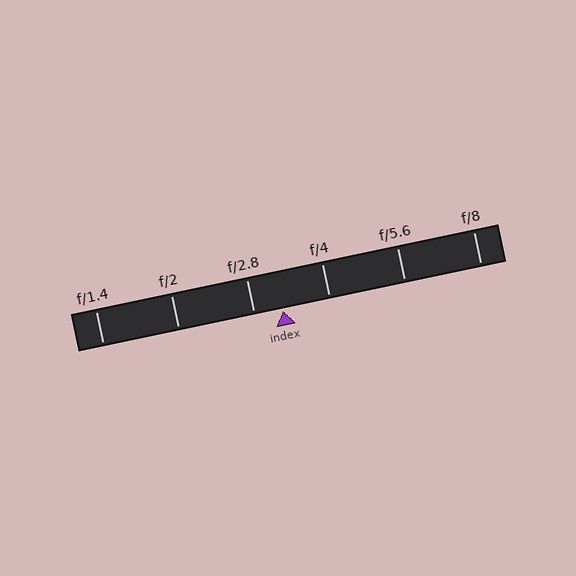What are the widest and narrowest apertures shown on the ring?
The widest aperture shown is f/1.4 and the narrowest is f/8.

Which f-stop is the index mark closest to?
The index mark is closest to f/2.8.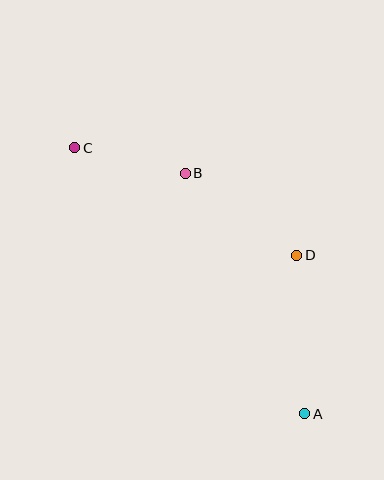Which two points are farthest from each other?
Points A and C are farthest from each other.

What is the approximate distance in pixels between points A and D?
The distance between A and D is approximately 159 pixels.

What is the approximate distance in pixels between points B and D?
The distance between B and D is approximately 139 pixels.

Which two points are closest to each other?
Points B and C are closest to each other.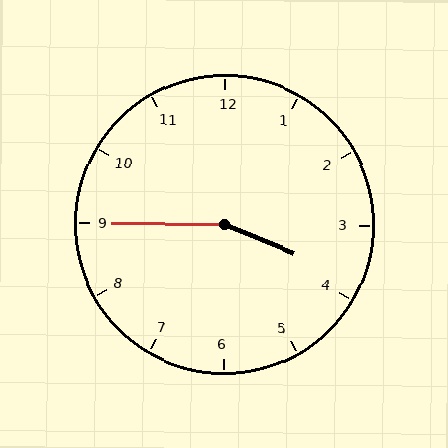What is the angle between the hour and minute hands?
Approximately 158 degrees.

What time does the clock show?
3:45.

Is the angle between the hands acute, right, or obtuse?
It is obtuse.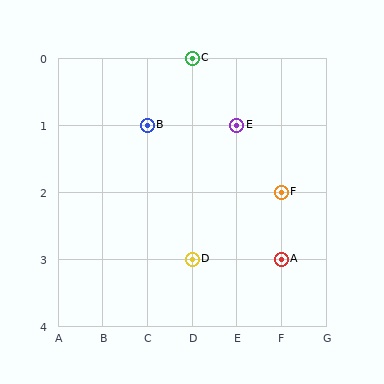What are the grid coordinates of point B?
Point B is at grid coordinates (C, 1).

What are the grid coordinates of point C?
Point C is at grid coordinates (D, 0).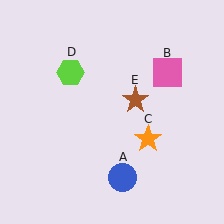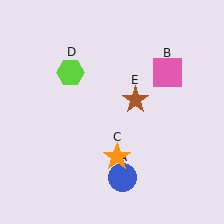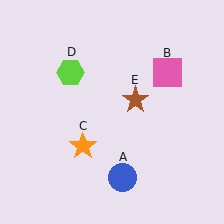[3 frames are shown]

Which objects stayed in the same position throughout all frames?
Blue circle (object A) and pink square (object B) and lime hexagon (object D) and brown star (object E) remained stationary.